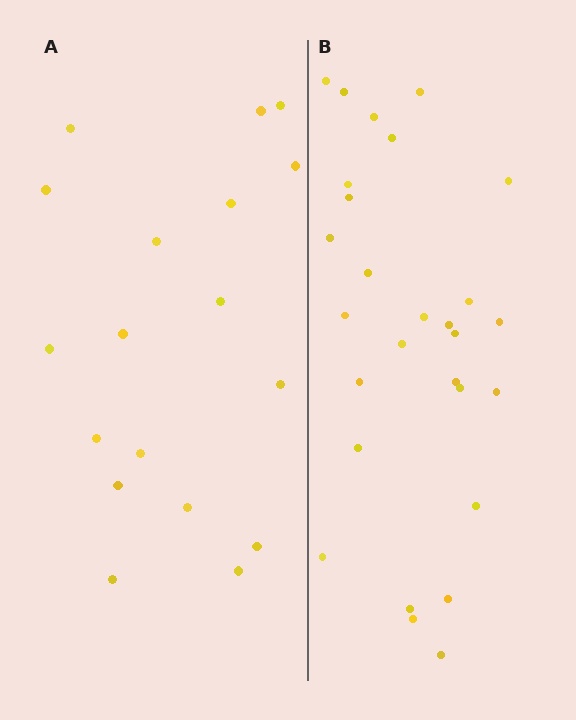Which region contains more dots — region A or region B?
Region B (the right region) has more dots.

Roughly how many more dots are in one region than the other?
Region B has roughly 10 or so more dots than region A.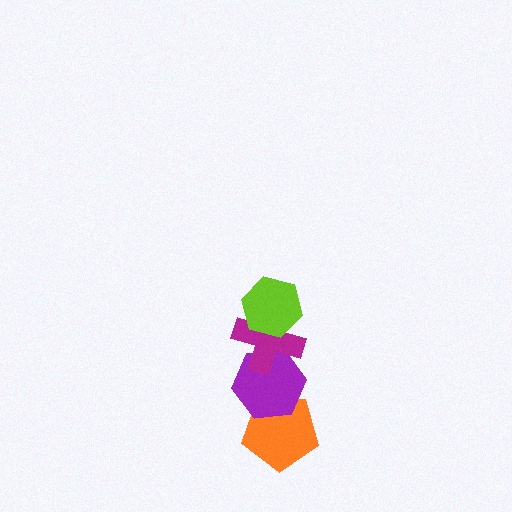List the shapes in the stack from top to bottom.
From top to bottom: the lime hexagon, the magenta cross, the purple hexagon, the orange pentagon.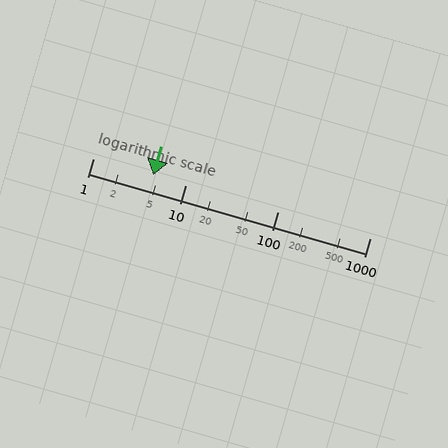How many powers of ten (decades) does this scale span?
The scale spans 3 decades, from 1 to 1000.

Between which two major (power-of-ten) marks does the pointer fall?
The pointer is between 1 and 10.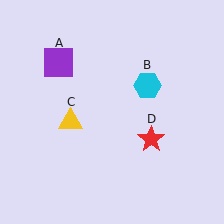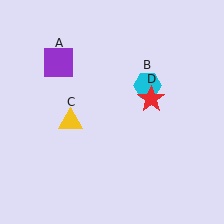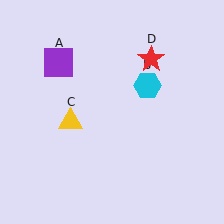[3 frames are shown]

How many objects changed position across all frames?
1 object changed position: red star (object D).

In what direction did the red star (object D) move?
The red star (object D) moved up.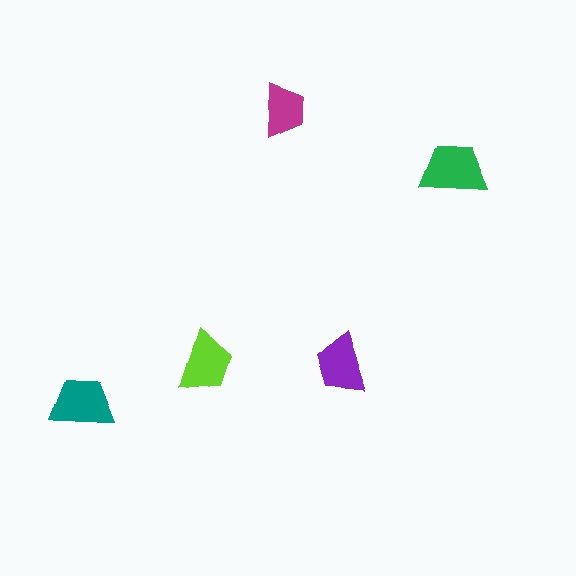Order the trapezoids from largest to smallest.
the green one, the teal one, the lime one, the purple one, the magenta one.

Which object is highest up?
The magenta trapezoid is topmost.